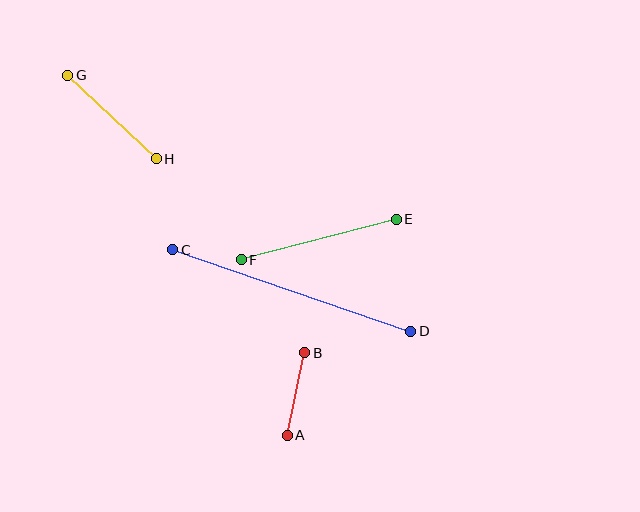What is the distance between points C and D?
The distance is approximately 252 pixels.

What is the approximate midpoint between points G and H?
The midpoint is at approximately (112, 117) pixels.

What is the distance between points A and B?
The distance is approximately 84 pixels.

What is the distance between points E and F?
The distance is approximately 160 pixels.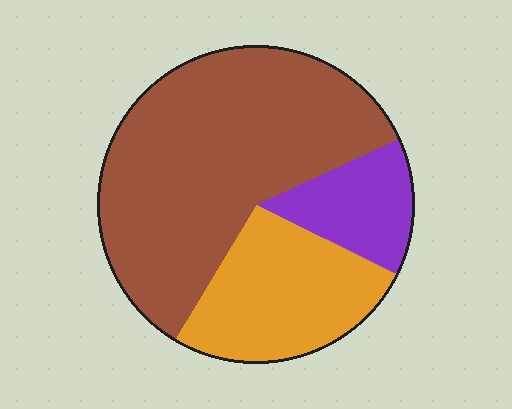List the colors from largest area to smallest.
From largest to smallest: brown, orange, purple.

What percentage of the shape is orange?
Orange covers around 25% of the shape.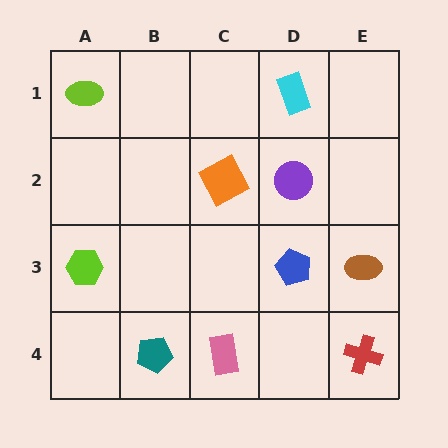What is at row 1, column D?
A cyan rectangle.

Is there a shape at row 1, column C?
No, that cell is empty.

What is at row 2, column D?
A purple circle.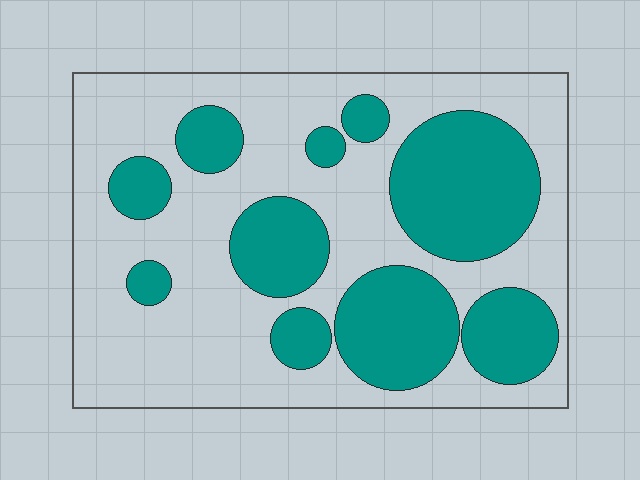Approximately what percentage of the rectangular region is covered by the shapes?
Approximately 35%.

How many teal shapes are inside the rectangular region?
10.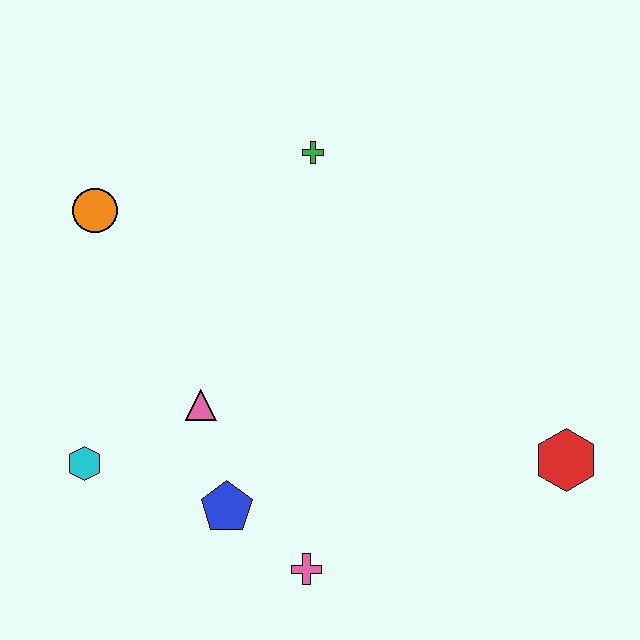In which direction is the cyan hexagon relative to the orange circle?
The cyan hexagon is below the orange circle.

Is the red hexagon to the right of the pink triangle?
Yes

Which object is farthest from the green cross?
The pink cross is farthest from the green cross.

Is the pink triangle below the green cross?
Yes